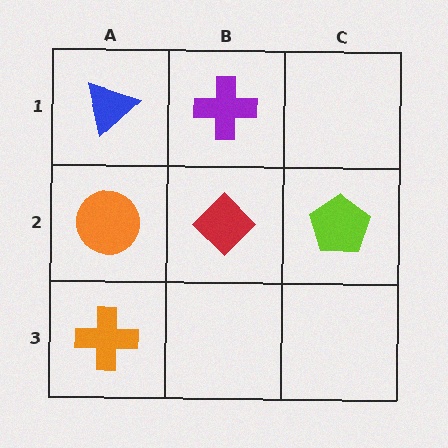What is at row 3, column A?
An orange cross.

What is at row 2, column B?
A red diamond.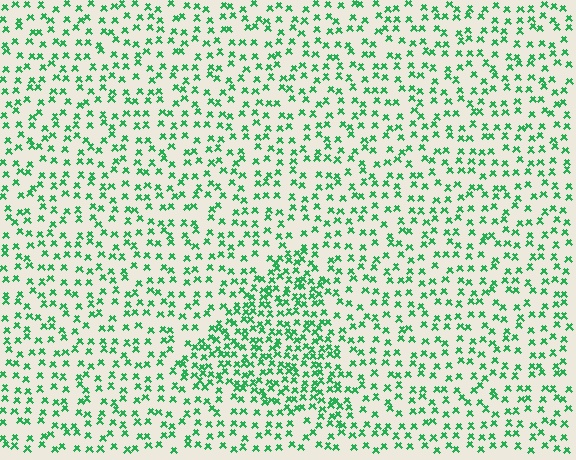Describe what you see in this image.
The image contains small green elements arranged at two different densities. A triangle-shaped region is visible where the elements are more densely packed than the surrounding area.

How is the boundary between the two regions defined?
The boundary is defined by a change in element density (approximately 1.9x ratio). All elements are the same color, size, and shape.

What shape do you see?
I see a triangle.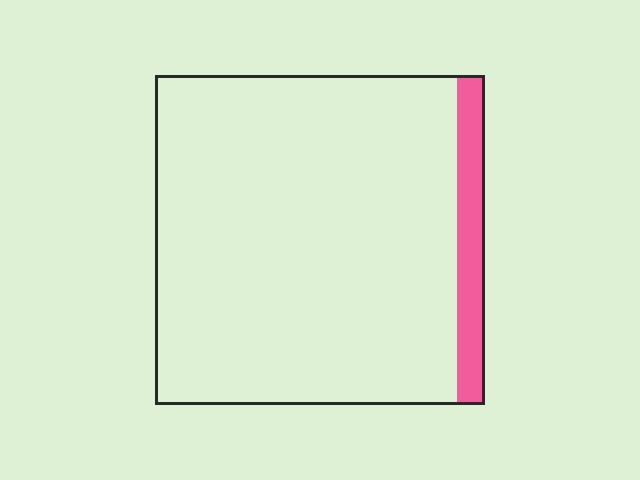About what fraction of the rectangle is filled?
About one tenth (1/10).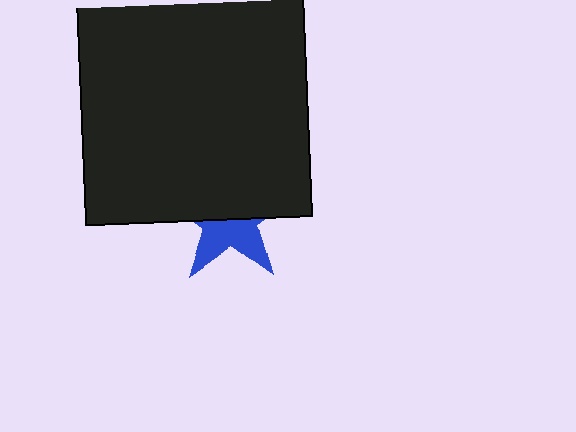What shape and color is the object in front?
The object in front is a black square.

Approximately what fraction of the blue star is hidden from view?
Roughly 56% of the blue star is hidden behind the black square.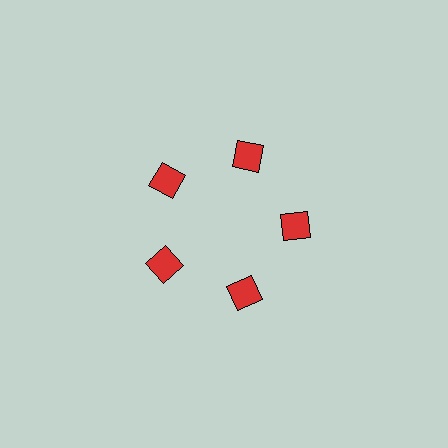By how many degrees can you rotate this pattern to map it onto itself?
The pattern maps onto itself every 72 degrees of rotation.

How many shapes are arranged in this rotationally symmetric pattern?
There are 5 shapes, arranged in 5 groups of 1.